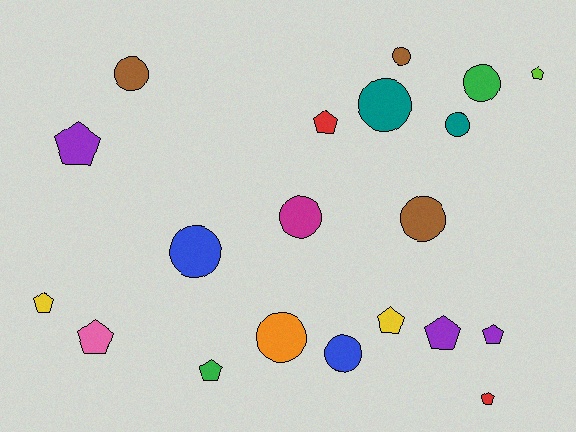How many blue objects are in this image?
There are 2 blue objects.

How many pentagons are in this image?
There are 10 pentagons.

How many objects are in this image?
There are 20 objects.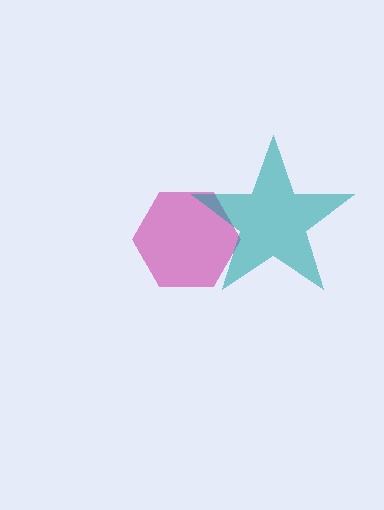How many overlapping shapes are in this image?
There are 2 overlapping shapes in the image.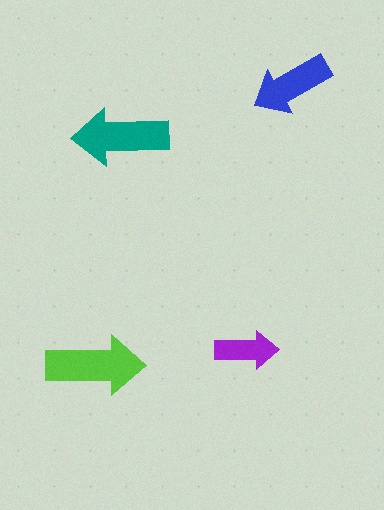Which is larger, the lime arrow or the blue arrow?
The lime one.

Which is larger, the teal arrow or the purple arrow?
The teal one.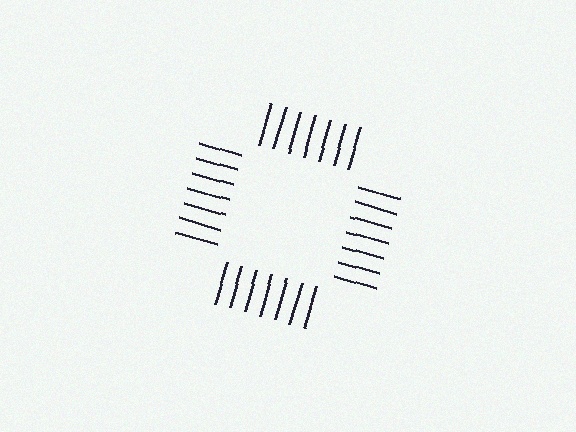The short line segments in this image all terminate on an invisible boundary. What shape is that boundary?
An illusory square — the line segments terminate on its edges but no continuous stroke is drawn.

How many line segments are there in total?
28 — 7 along each of the 4 edges.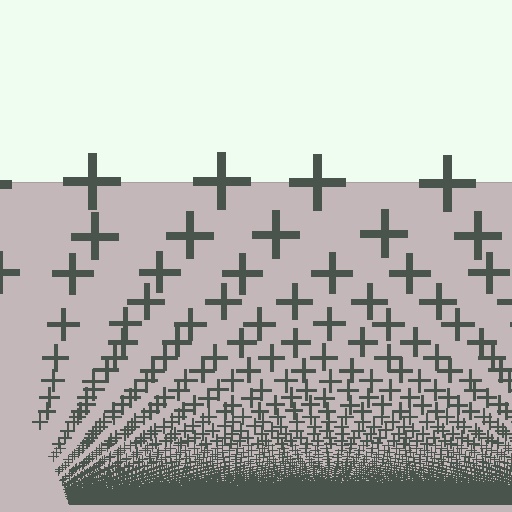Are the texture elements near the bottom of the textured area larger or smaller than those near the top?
Smaller. The gradient is inverted — elements near the bottom are smaller and denser.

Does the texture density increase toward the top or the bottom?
Density increases toward the bottom.